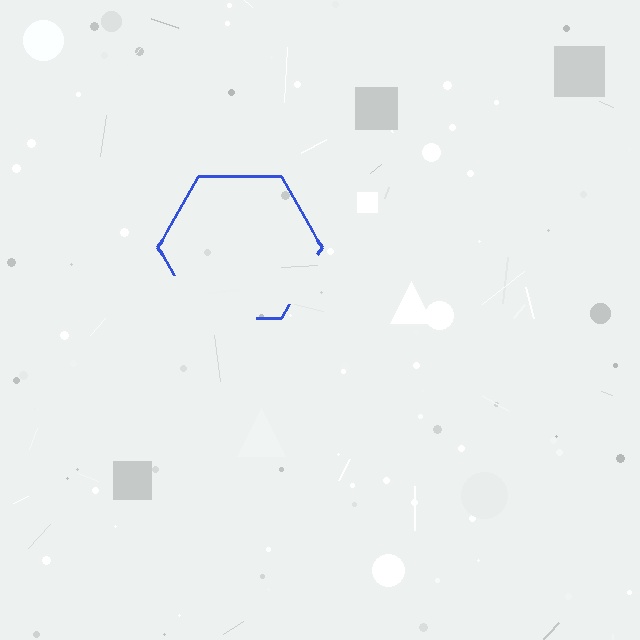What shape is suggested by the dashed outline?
The dashed outline suggests a hexagon.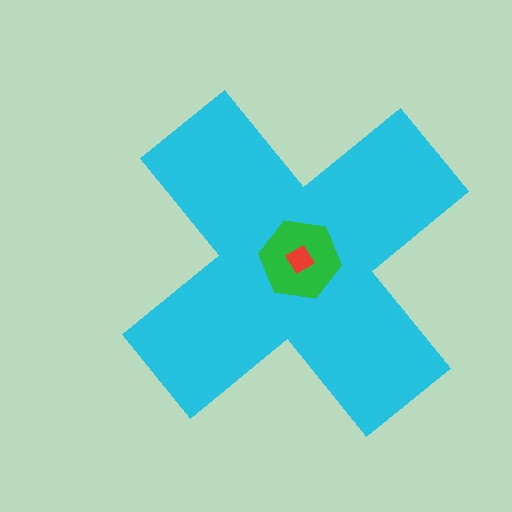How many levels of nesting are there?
3.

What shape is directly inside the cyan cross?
The green hexagon.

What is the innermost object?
The red diamond.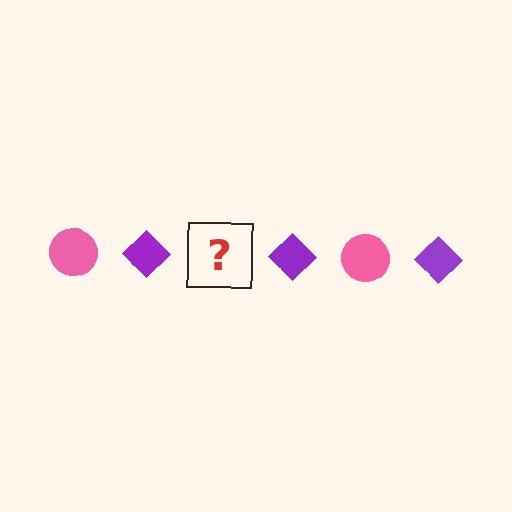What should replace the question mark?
The question mark should be replaced with a pink circle.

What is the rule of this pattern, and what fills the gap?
The rule is that the pattern alternates between pink circle and purple diamond. The gap should be filled with a pink circle.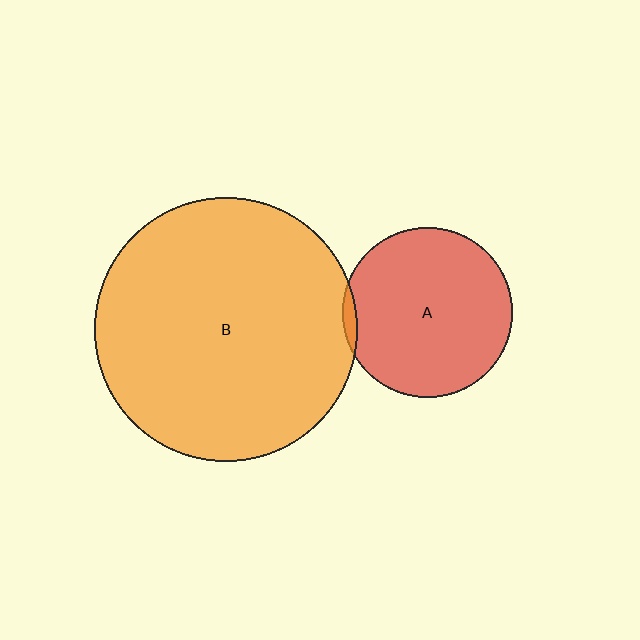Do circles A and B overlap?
Yes.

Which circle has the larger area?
Circle B (orange).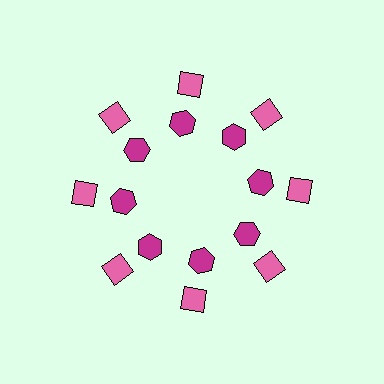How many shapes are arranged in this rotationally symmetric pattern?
There are 16 shapes, arranged in 8 groups of 2.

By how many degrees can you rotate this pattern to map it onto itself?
The pattern maps onto itself every 45 degrees of rotation.